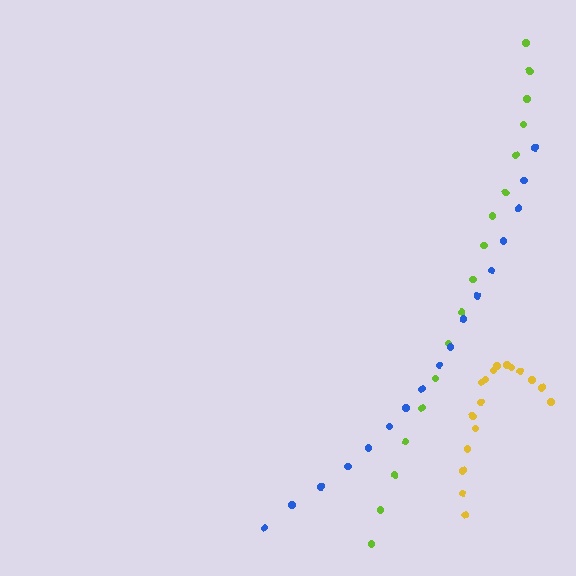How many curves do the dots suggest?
There are 3 distinct paths.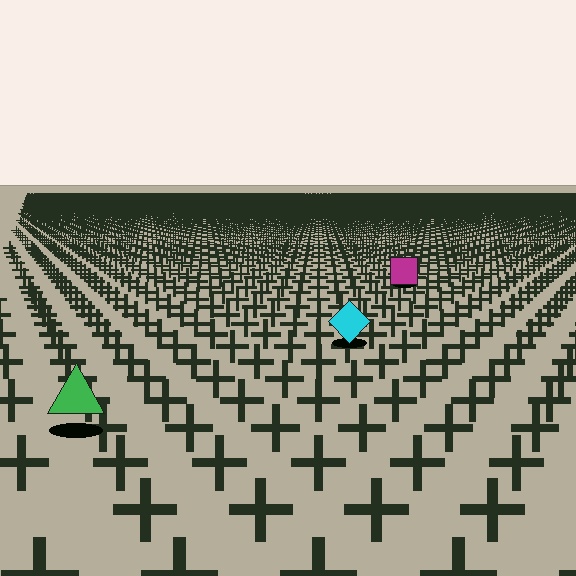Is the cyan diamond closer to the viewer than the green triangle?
No. The green triangle is closer — you can tell from the texture gradient: the ground texture is coarser near it.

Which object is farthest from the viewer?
The magenta square is farthest from the viewer. It appears smaller and the ground texture around it is denser.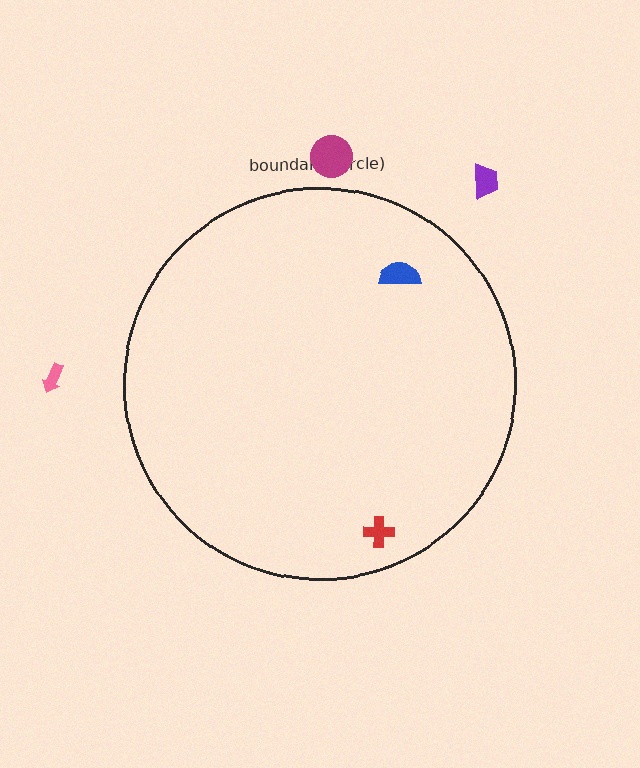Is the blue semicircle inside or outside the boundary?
Inside.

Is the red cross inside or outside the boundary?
Inside.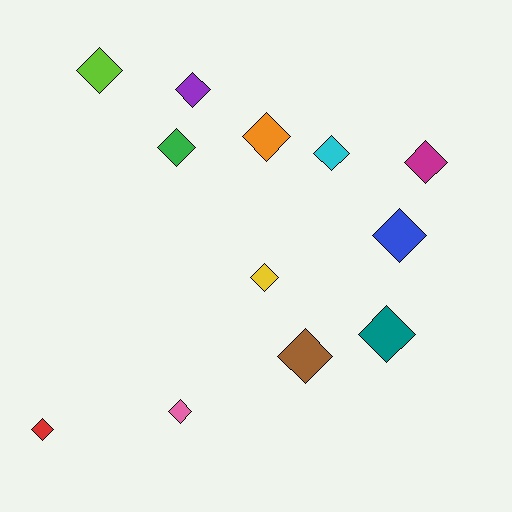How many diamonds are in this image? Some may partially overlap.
There are 12 diamonds.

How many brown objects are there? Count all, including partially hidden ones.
There is 1 brown object.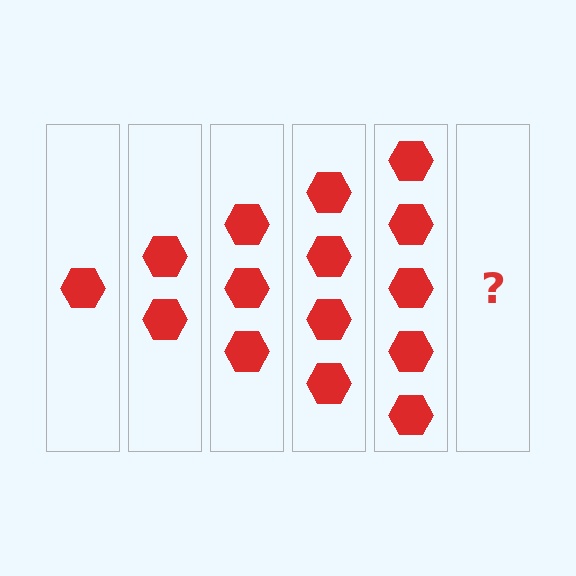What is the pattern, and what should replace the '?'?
The pattern is that each step adds one more hexagon. The '?' should be 6 hexagons.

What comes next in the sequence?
The next element should be 6 hexagons.